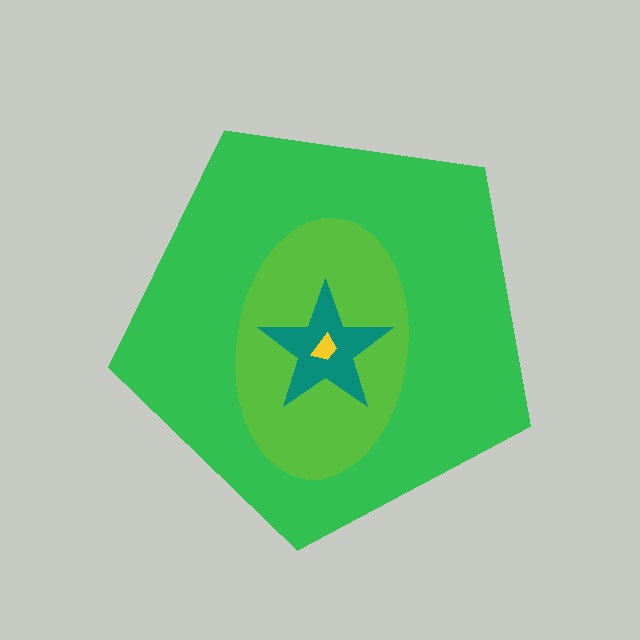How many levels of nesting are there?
4.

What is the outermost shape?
The green pentagon.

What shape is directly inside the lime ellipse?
The teal star.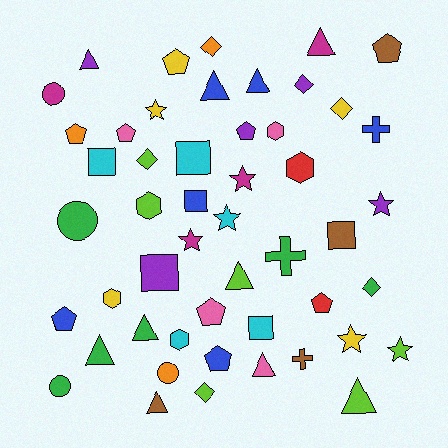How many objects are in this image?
There are 50 objects.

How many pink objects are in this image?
There are 4 pink objects.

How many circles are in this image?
There are 4 circles.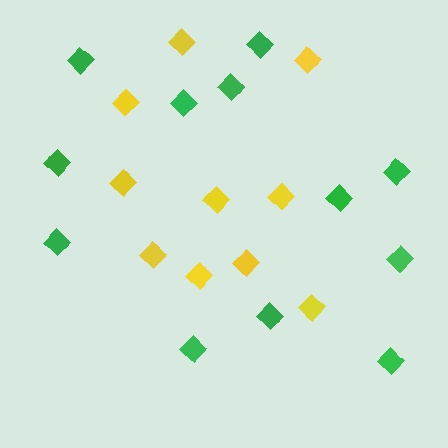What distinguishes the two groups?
There are 2 groups: one group of green diamonds (12) and one group of yellow diamonds (10).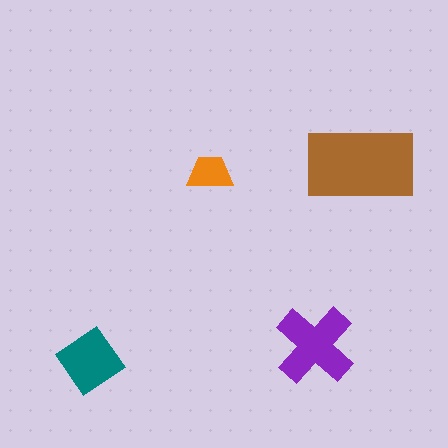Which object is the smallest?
The orange trapezoid.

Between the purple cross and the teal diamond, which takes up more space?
The purple cross.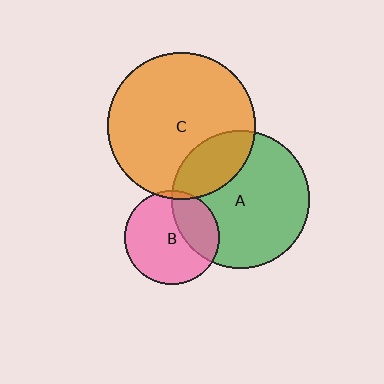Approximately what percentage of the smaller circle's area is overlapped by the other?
Approximately 5%.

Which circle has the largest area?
Circle C (orange).